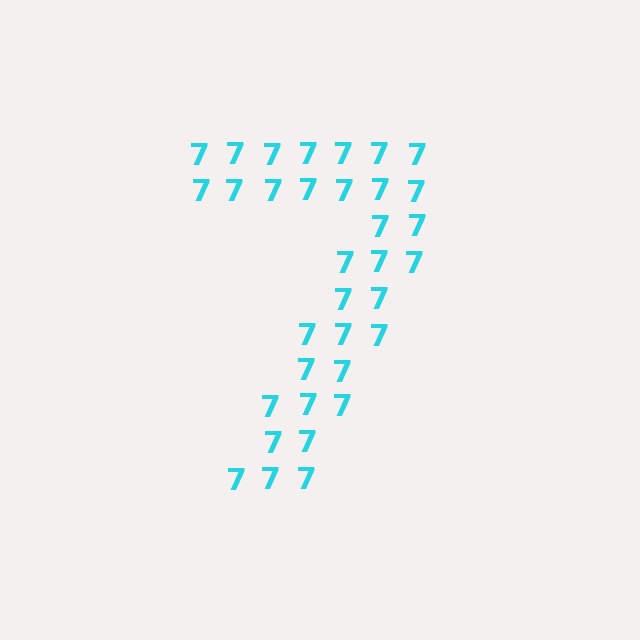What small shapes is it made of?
It is made of small digit 7's.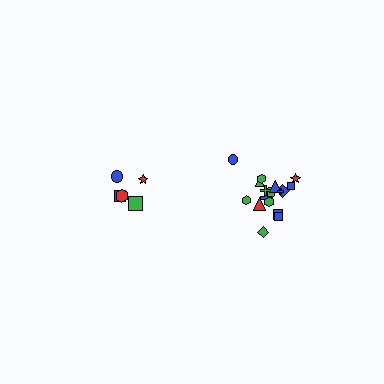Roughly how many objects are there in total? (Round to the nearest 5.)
Roughly 25 objects in total.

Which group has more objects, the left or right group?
The right group.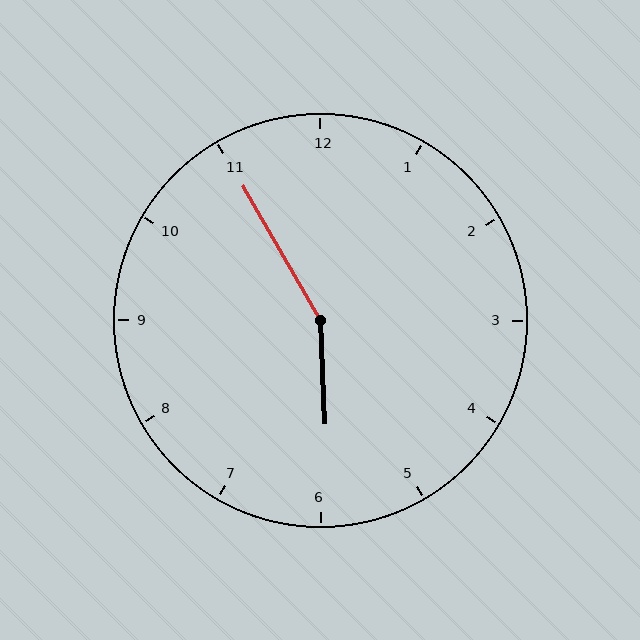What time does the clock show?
5:55.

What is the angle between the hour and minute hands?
Approximately 152 degrees.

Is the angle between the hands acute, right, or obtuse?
It is obtuse.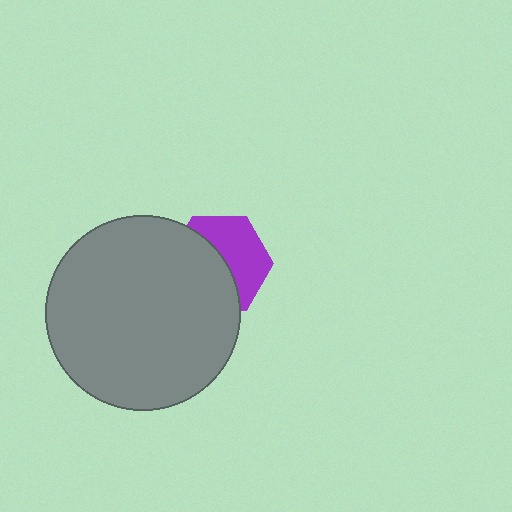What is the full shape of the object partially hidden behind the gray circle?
The partially hidden object is a purple hexagon.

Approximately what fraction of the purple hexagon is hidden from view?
Roughly 53% of the purple hexagon is hidden behind the gray circle.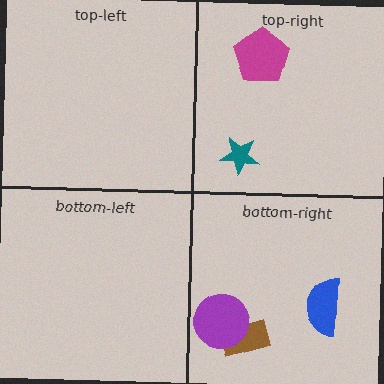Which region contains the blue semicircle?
The bottom-right region.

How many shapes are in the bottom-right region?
3.